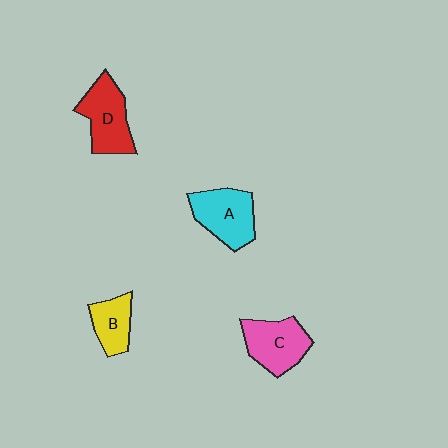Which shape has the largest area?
Shape A (cyan).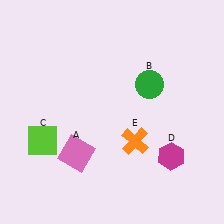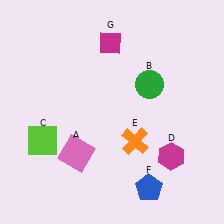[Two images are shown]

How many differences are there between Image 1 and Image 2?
There are 2 differences between the two images.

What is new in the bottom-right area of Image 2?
A blue pentagon (F) was added in the bottom-right area of Image 2.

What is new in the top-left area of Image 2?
A magenta diamond (G) was added in the top-left area of Image 2.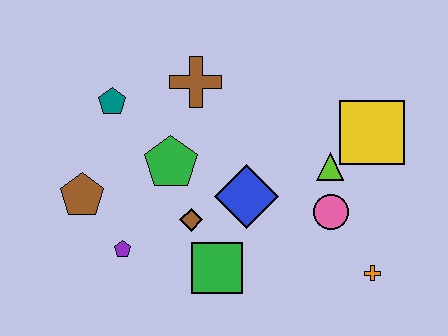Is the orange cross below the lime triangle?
Yes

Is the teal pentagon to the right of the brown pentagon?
Yes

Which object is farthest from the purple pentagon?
The yellow square is farthest from the purple pentagon.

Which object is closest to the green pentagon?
The brown diamond is closest to the green pentagon.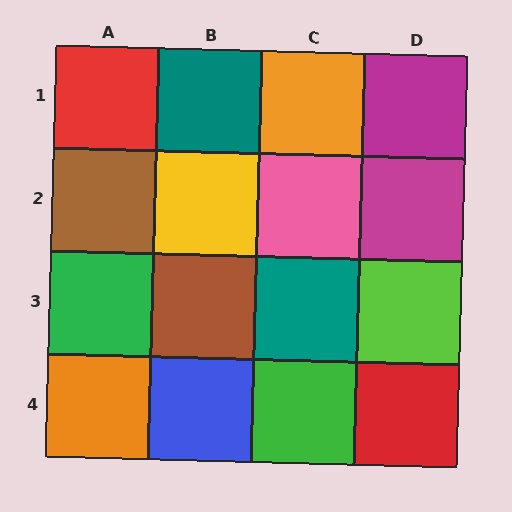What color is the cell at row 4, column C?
Green.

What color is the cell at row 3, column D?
Lime.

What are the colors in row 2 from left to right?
Brown, yellow, pink, magenta.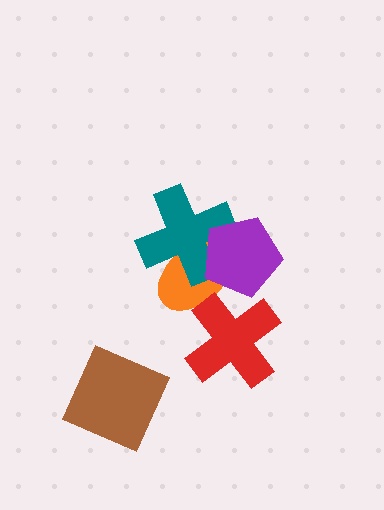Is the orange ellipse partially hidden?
Yes, it is partially covered by another shape.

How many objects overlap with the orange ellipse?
3 objects overlap with the orange ellipse.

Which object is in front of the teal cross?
The purple pentagon is in front of the teal cross.